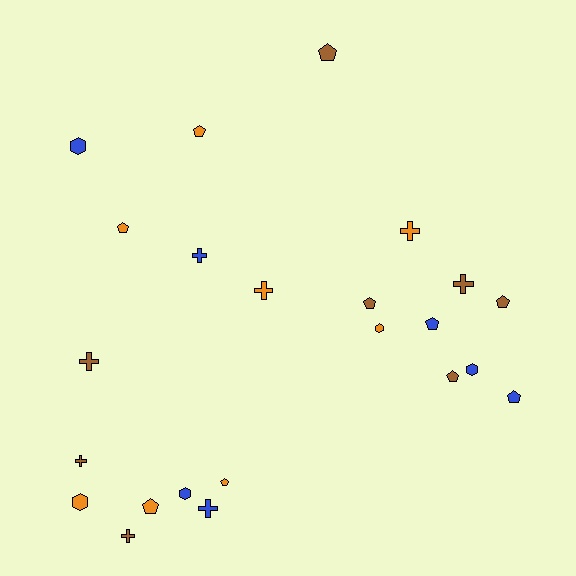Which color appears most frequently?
Brown, with 8 objects.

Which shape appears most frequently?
Pentagon, with 10 objects.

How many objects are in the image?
There are 23 objects.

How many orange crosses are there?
There are 2 orange crosses.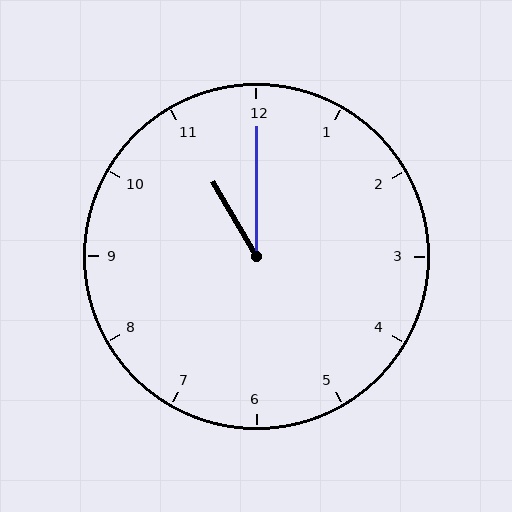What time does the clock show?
11:00.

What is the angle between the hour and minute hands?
Approximately 30 degrees.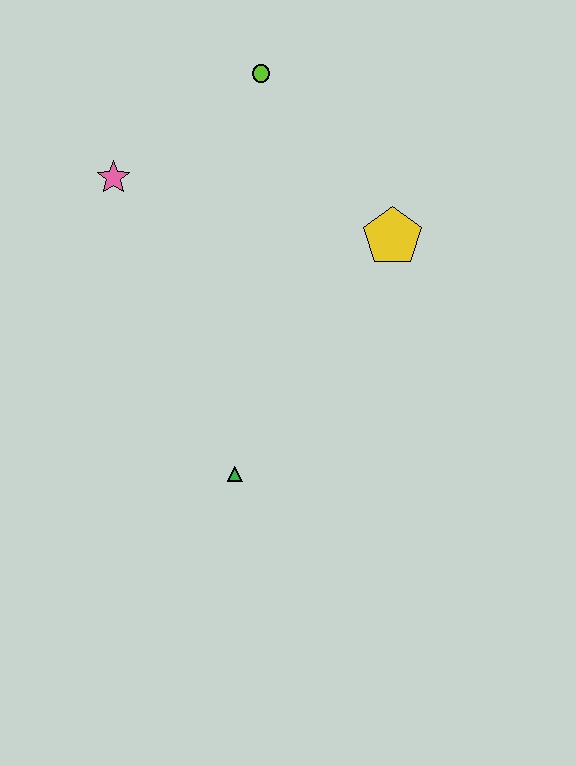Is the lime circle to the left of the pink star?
No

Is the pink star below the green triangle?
No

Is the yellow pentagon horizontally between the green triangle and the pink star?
No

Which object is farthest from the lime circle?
The green triangle is farthest from the lime circle.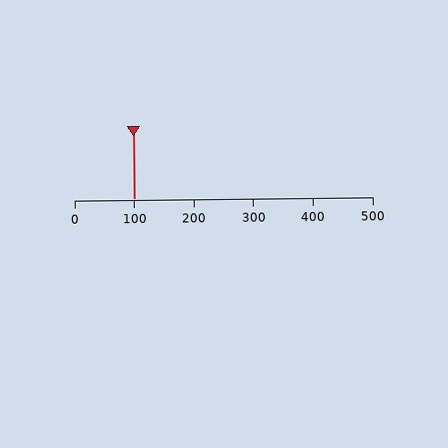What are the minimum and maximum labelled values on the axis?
The axis runs from 0 to 500.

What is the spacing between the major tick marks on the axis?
The major ticks are spaced 100 apart.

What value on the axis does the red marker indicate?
The marker indicates approximately 100.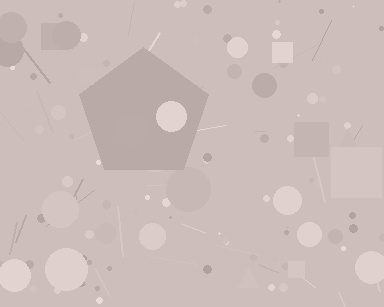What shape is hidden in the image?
A pentagon is hidden in the image.